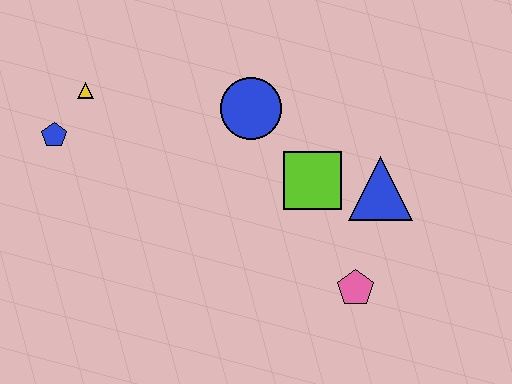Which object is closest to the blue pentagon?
The yellow triangle is closest to the blue pentagon.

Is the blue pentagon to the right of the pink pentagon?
No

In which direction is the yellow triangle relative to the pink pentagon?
The yellow triangle is to the left of the pink pentagon.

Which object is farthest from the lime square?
The blue pentagon is farthest from the lime square.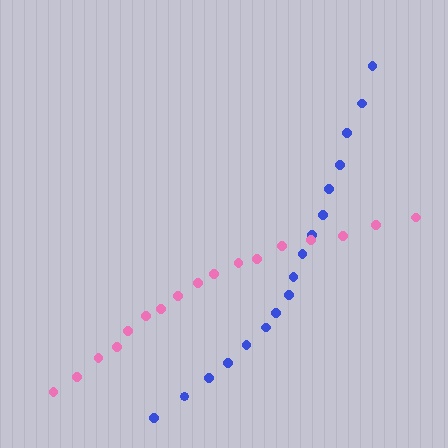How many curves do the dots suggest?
There are 2 distinct paths.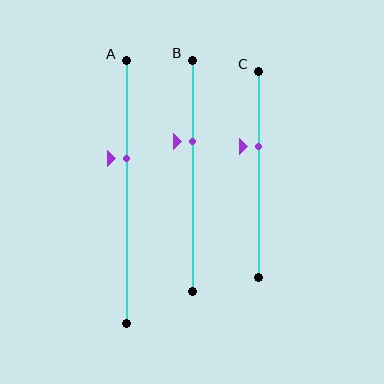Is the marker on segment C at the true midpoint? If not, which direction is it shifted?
No, the marker on segment C is shifted upward by about 14% of the segment length.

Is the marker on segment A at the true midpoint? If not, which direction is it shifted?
No, the marker on segment A is shifted upward by about 13% of the segment length.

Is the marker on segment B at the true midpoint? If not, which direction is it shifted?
No, the marker on segment B is shifted upward by about 15% of the segment length.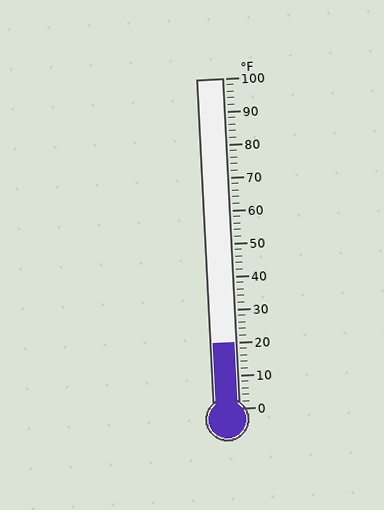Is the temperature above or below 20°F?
The temperature is at 20°F.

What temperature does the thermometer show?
The thermometer shows approximately 20°F.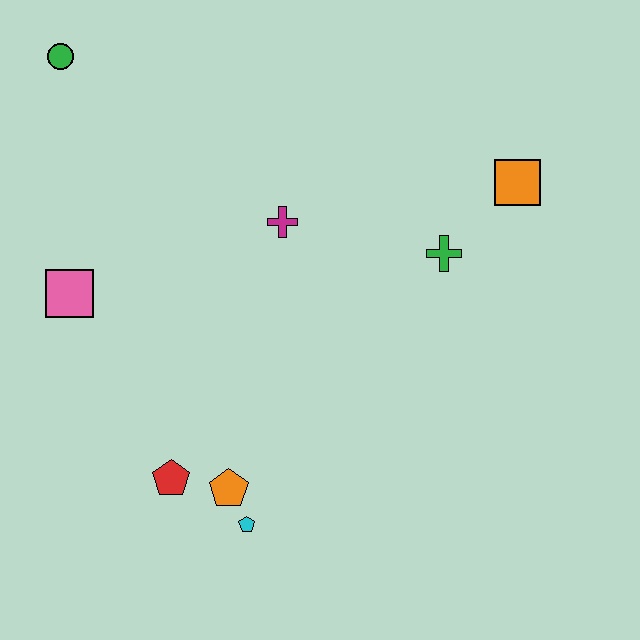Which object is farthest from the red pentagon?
The orange square is farthest from the red pentagon.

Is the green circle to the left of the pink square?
Yes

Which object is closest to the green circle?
The pink square is closest to the green circle.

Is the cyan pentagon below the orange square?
Yes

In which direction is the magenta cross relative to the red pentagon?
The magenta cross is above the red pentagon.